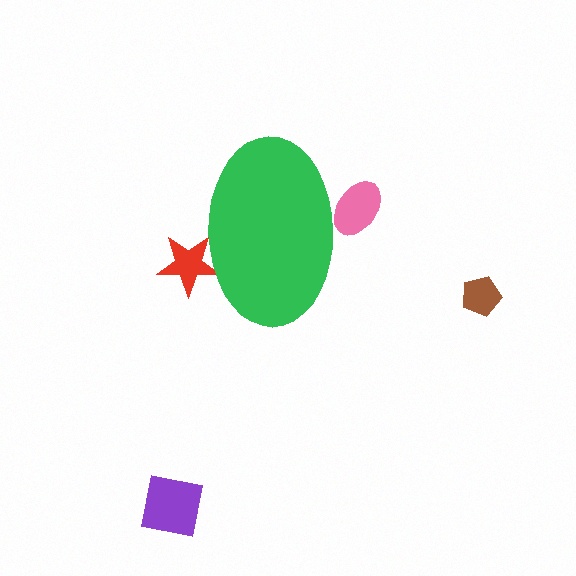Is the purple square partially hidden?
No, the purple square is fully visible.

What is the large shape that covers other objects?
A green ellipse.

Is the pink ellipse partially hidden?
Yes, the pink ellipse is partially hidden behind the green ellipse.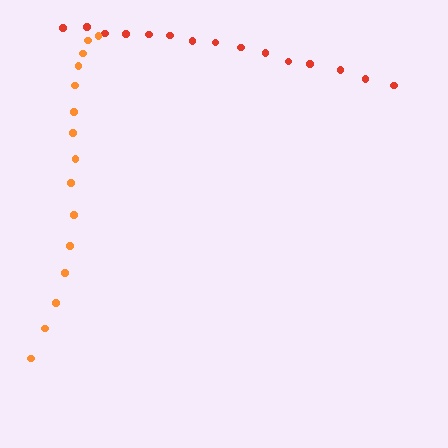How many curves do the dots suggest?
There are 2 distinct paths.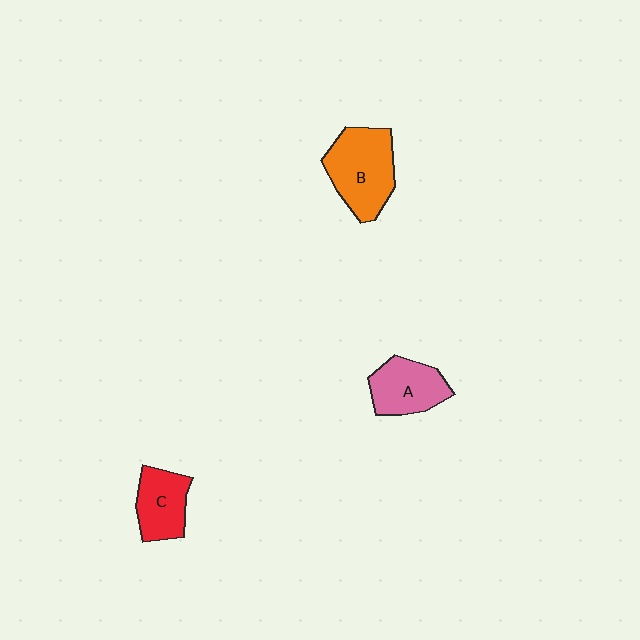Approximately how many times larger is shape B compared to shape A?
Approximately 1.4 times.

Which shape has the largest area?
Shape B (orange).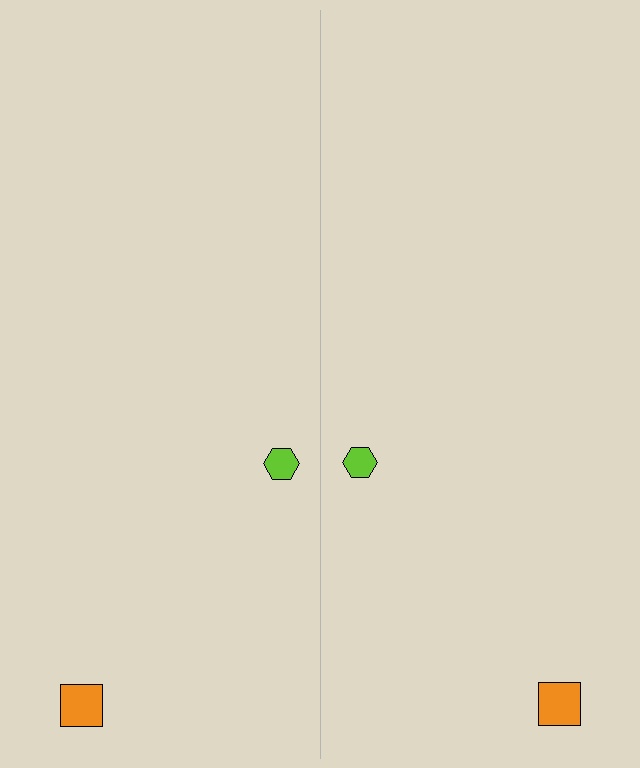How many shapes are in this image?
There are 4 shapes in this image.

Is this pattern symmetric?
Yes, this pattern has bilateral (reflection) symmetry.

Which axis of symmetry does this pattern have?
The pattern has a vertical axis of symmetry running through the center of the image.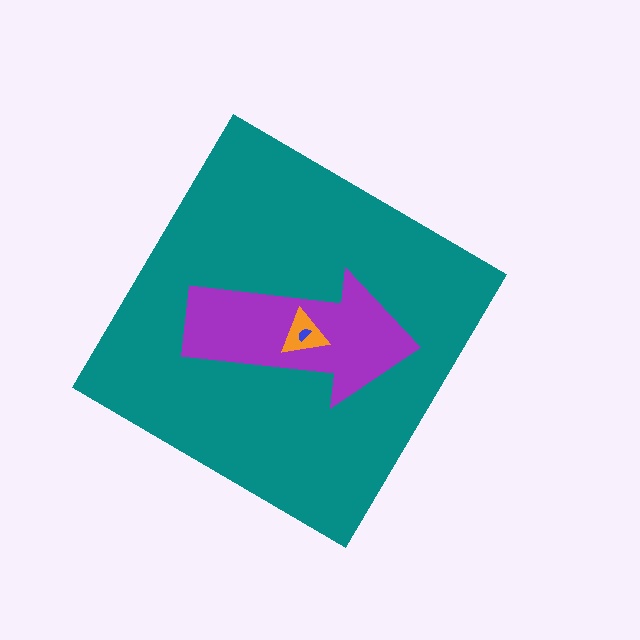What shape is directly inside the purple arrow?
The orange triangle.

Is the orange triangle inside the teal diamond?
Yes.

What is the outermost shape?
The teal diamond.